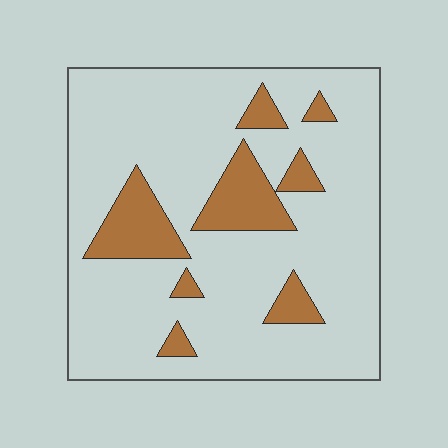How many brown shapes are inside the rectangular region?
8.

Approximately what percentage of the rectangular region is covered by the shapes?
Approximately 15%.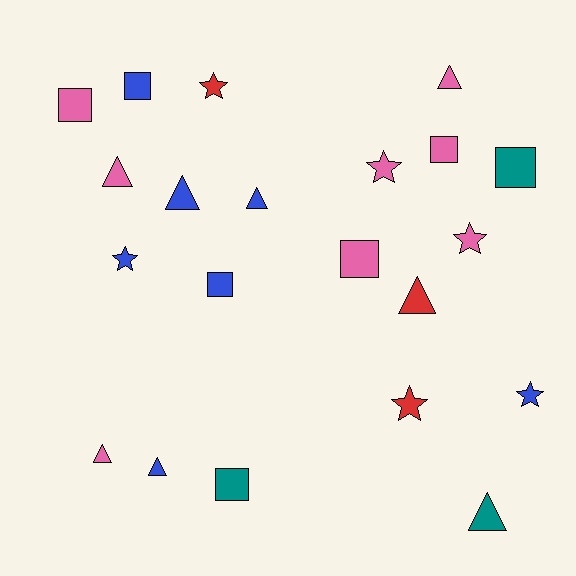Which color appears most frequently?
Pink, with 8 objects.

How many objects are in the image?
There are 21 objects.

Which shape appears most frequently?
Triangle, with 8 objects.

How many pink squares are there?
There are 3 pink squares.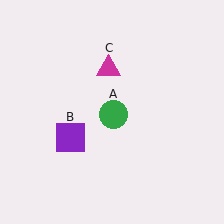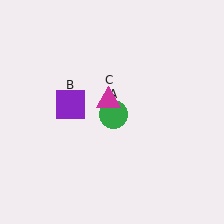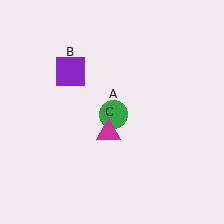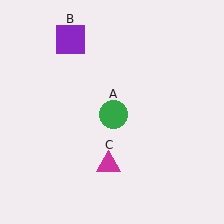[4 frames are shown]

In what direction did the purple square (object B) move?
The purple square (object B) moved up.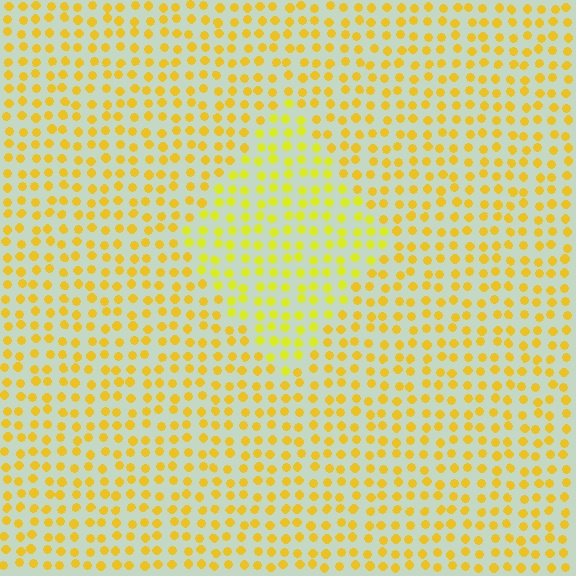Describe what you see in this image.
The image is filled with small yellow elements in a uniform arrangement. A diamond-shaped region is visible where the elements are tinted to a slightly different hue, forming a subtle color boundary.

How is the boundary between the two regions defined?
The boundary is defined purely by a slight shift in hue (about 18 degrees). Spacing, size, and orientation are identical on both sides.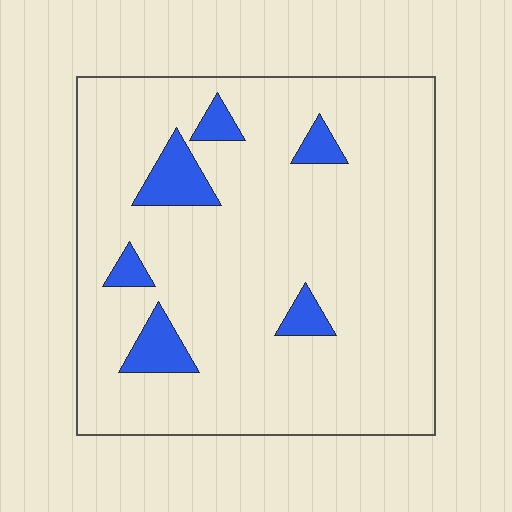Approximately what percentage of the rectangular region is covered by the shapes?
Approximately 10%.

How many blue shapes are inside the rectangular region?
6.